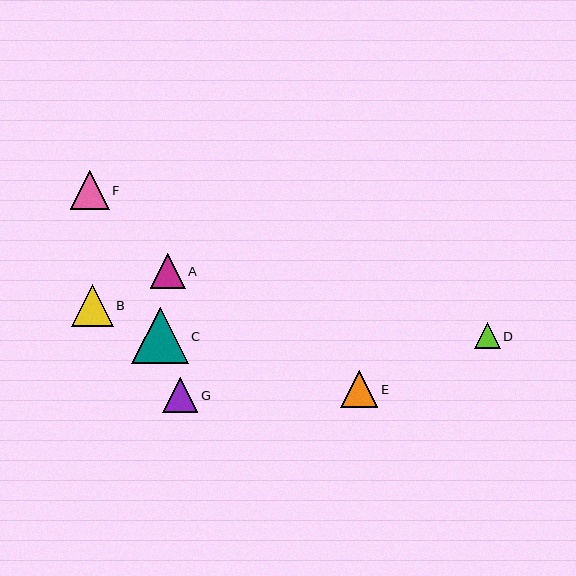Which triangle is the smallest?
Triangle D is the smallest with a size of approximately 25 pixels.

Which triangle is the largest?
Triangle C is the largest with a size of approximately 57 pixels.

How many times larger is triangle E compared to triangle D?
Triangle E is approximately 1.4 times the size of triangle D.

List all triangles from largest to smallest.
From largest to smallest: C, B, F, E, G, A, D.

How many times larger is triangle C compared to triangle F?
Triangle C is approximately 1.5 times the size of triangle F.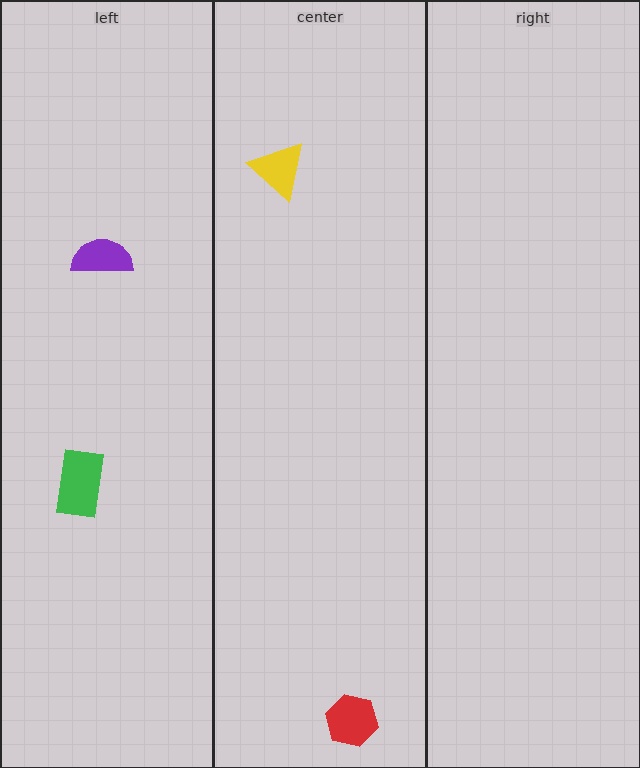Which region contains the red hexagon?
The center region.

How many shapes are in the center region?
2.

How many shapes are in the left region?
2.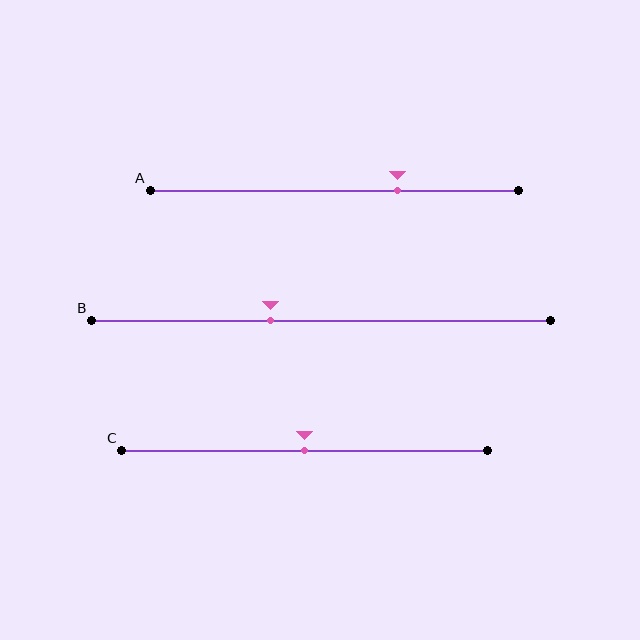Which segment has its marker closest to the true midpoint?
Segment C has its marker closest to the true midpoint.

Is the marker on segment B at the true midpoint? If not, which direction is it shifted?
No, the marker on segment B is shifted to the left by about 11% of the segment length.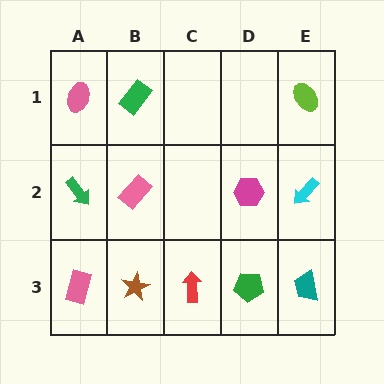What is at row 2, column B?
A pink rectangle.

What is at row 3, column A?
A pink rectangle.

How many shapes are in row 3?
5 shapes.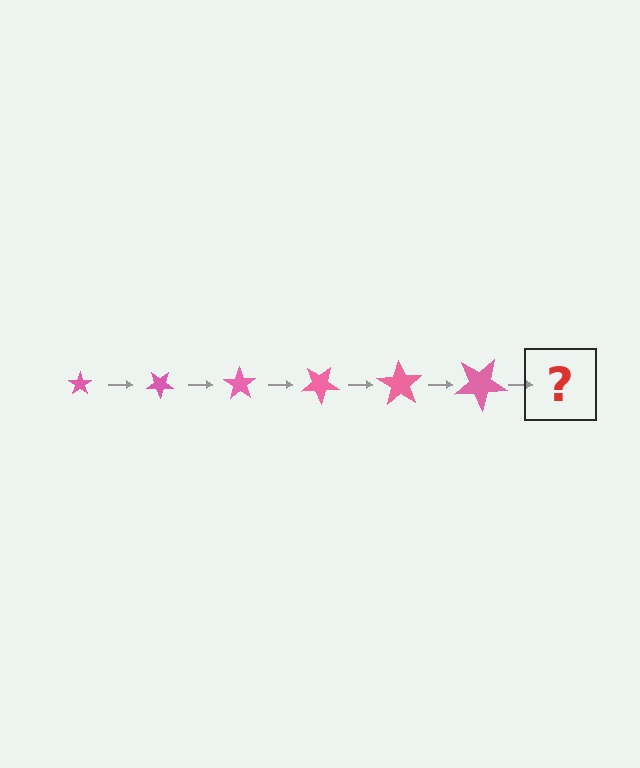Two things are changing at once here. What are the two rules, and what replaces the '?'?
The two rules are that the star grows larger each step and it rotates 35 degrees each step. The '?' should be a star, larger than the previous one and rotated 210 degrees from the start.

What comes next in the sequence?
The next element should be a star, larger than the previous one and rotated 210 degrees from the start.